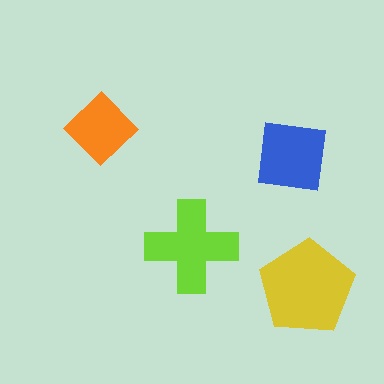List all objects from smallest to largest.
The orange diamond, the blue square, the lime cross, the yellow pentagon.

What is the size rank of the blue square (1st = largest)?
3rd.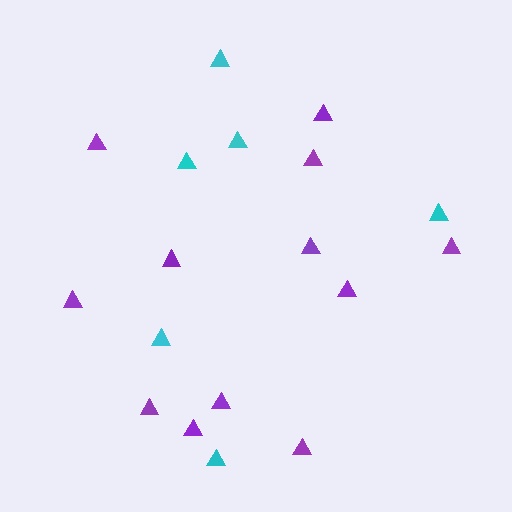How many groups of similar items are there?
There are 2 groups: one group of purple triangles (12) and one group of cyan triangles (6).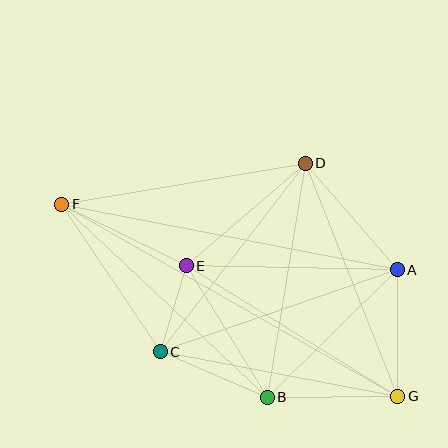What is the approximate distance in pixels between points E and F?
The distance between E and F is approximately 139 pixels.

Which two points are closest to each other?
Points C and E are closest to each other.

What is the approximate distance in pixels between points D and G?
The distance between D and G is approximately 251 pixels.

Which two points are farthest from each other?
Points F and G are farthest from each other.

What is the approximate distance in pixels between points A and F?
The distance between A and F is approximately 342 pixels.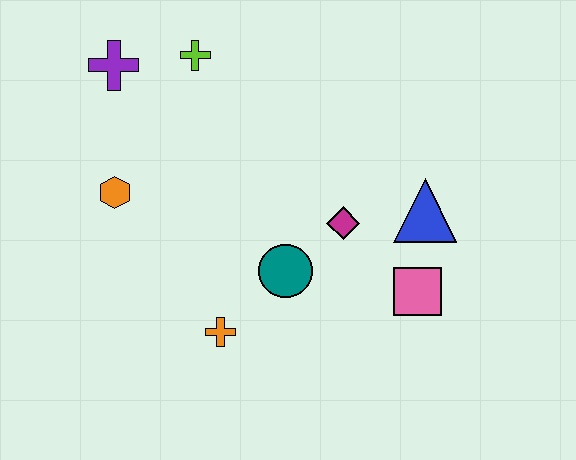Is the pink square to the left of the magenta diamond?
No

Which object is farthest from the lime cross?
The pink square is farthest from the lime cross.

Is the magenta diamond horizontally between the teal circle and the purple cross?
No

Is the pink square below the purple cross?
Yes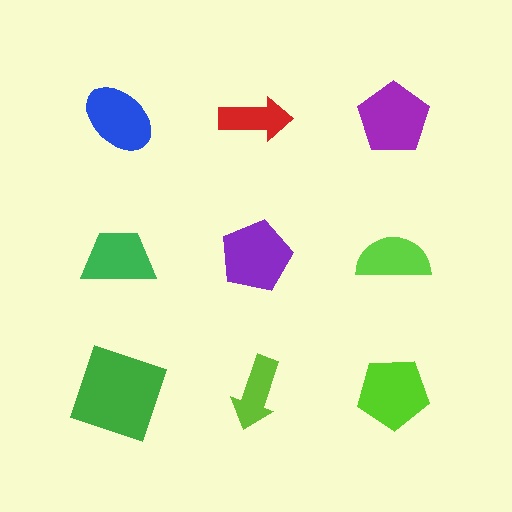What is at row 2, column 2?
A purple pentagon.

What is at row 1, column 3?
A purple pentagon.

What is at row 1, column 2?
A red arrow.